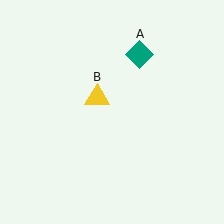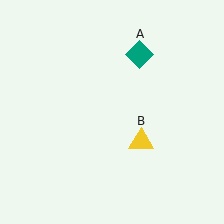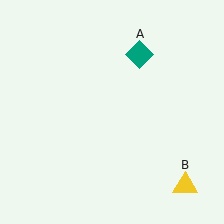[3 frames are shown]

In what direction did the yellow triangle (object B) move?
The yellow triangle (object B) moved down and to the right.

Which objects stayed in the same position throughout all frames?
Teal diamond (object A) remained stationary.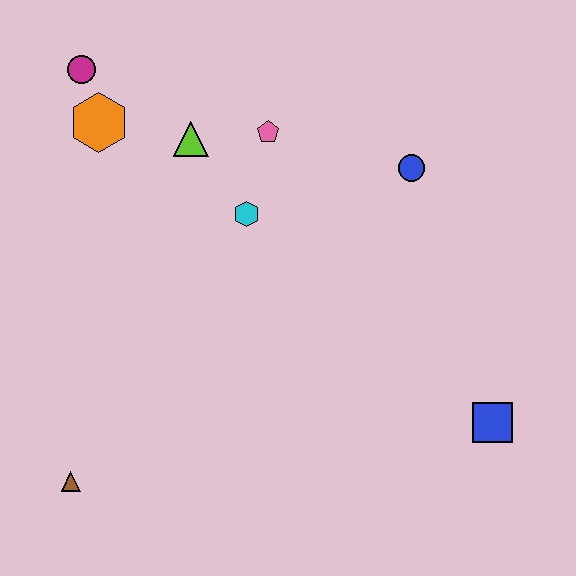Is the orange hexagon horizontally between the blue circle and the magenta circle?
Yes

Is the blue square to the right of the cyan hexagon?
Yes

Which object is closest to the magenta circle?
The orange hexagon is closest to the magenta circle.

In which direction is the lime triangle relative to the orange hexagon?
The lime triangle is to the right of the orange hexagon.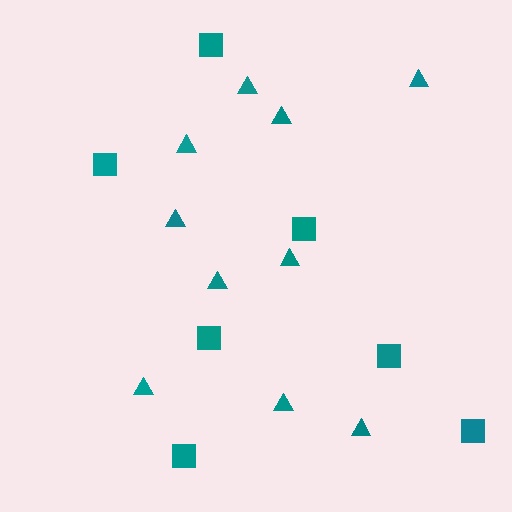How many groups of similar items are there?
There are 2 groups: one group of squares (7) and one group of triangles (10).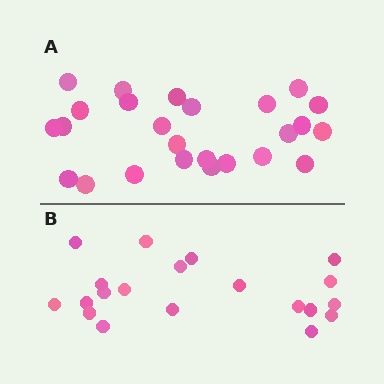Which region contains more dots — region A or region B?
Region A (the top region) has more dots.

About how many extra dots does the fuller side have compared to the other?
Region A has about 5 more dots than region B.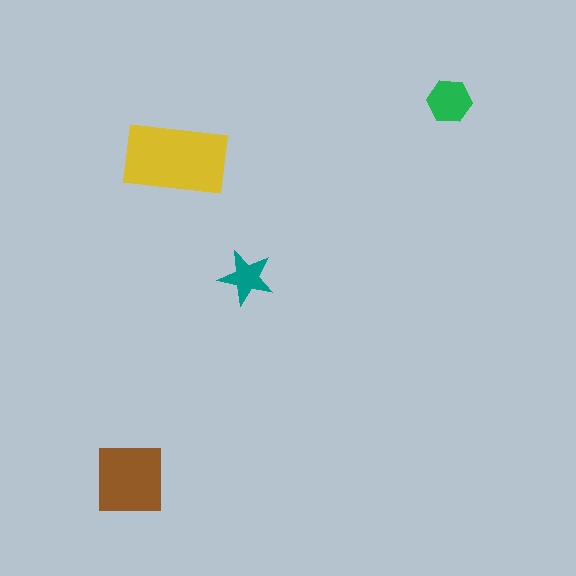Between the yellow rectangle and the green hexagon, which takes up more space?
The yellow rectangle.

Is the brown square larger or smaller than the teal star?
Larger.